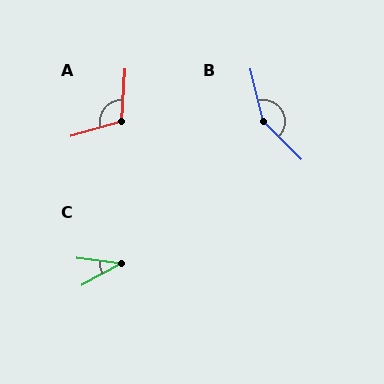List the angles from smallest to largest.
C (36°), A (110°), B (148°).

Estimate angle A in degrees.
Approximately 110 degrees.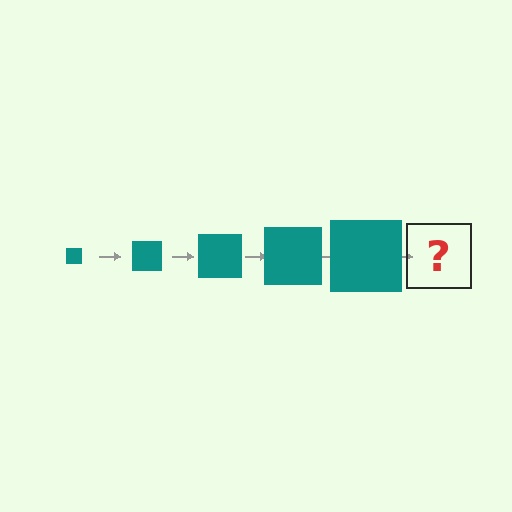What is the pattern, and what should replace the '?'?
The pattern is that the square gets progressively larger each step. The '?' should be a teal square, larger than the previous one.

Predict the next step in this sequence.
The next step is a teal square, larger than the previous one.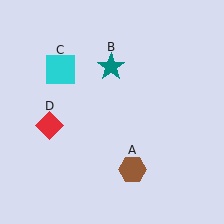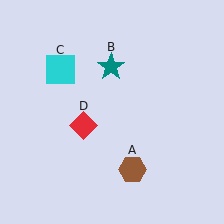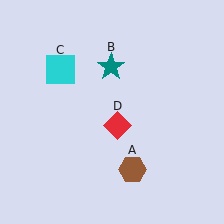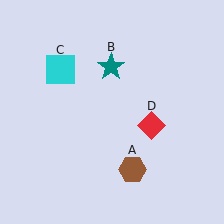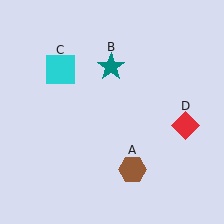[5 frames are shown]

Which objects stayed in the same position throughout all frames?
Brown hexagon (object A) and teal star (object B) and cyan square (object C) remained stationary.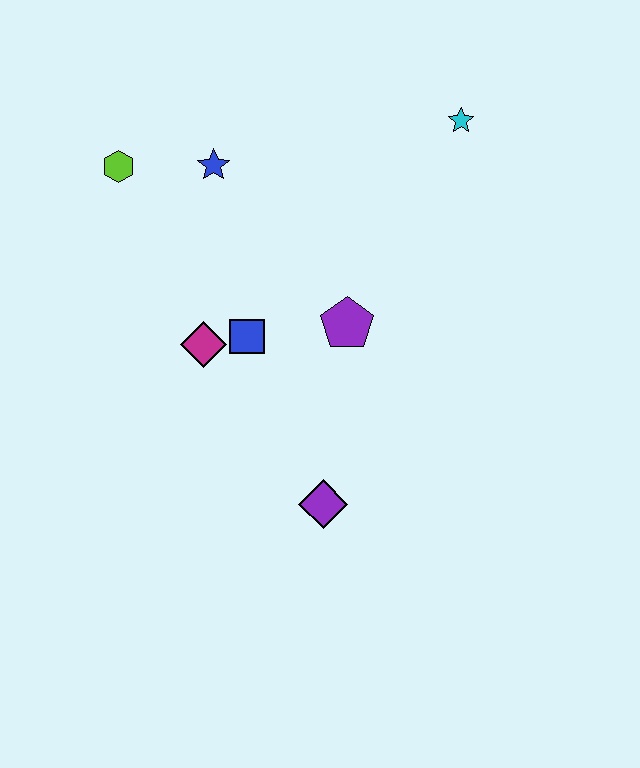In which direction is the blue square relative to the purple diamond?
The blue square is above the purple diamond.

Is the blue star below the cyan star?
Yes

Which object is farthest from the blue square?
The cyan star is farthest from the blue square.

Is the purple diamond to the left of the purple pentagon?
Yes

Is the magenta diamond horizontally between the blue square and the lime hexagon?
Yes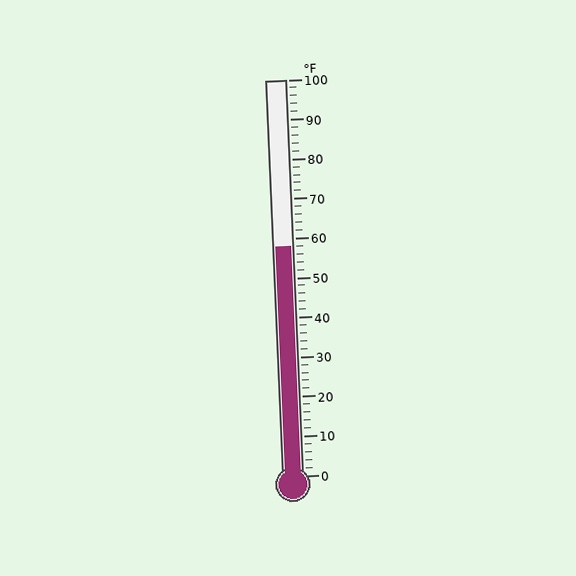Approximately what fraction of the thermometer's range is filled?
The thermometer is filled to approximately 60% of its range.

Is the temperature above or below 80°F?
The temperature is below 80°F.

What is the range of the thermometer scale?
The thermometer scale ranges from 0°F to 100°F.